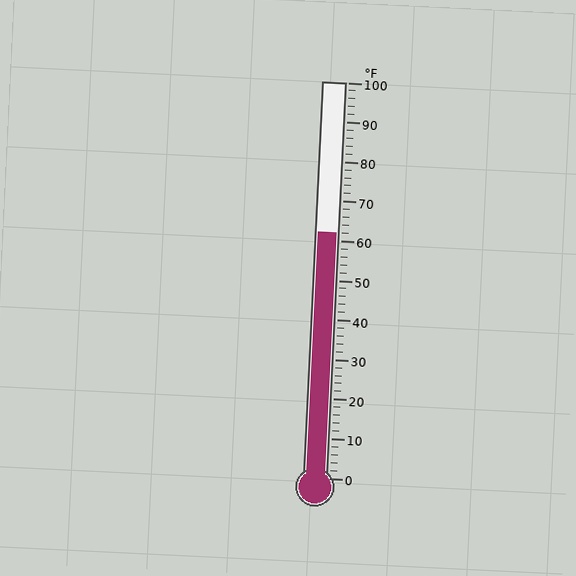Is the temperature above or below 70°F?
The temperature is below 70°F.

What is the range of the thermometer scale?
The thermometer scale ranges from 0°F to 100°F.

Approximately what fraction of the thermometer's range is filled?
The thermometer is filled to approximately 60% of its range.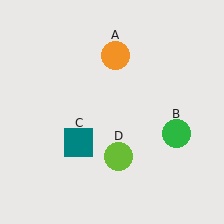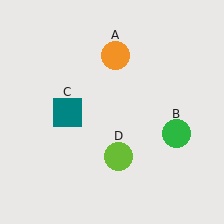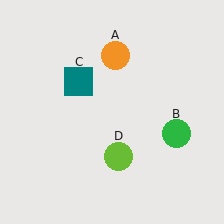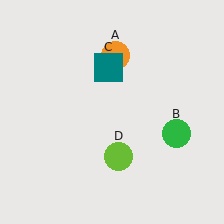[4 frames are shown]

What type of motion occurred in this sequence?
The teal square (object C) rotated clockwise around the center of the scene.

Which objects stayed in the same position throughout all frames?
Orange circle (object A) and green circle (object B) and lime circle (object D) remained stationary.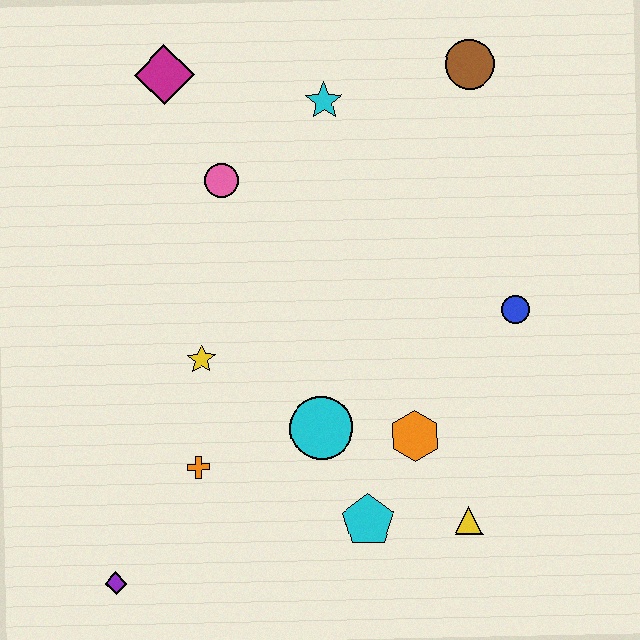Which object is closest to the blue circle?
The orange hexagon is closest to the blue circle.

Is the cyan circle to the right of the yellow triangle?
No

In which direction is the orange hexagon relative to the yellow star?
The orange hexagon is to the right of the yellow star.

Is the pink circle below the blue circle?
No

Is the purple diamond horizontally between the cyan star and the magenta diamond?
No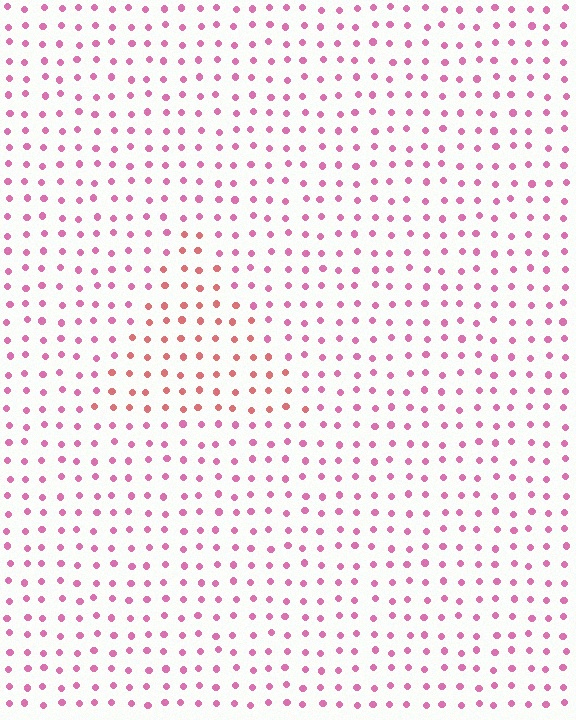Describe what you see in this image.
The image is filled with small pink elements in a uniform arrangement. A triangle-shaped region is visible where the elements are tinted to a slightly different hue, forming a subtle color boundary.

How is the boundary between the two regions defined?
The boundary is defined purely by a slight shift in hue (about 33 degrees). Spacing, size, and orientation are identical on both sides.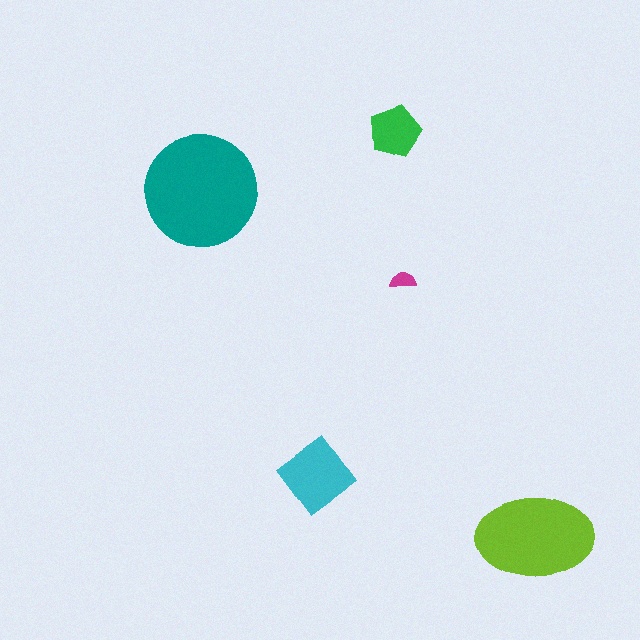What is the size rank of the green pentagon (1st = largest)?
4th.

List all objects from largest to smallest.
The teal circle, the lime ellipse, the cyan diamond, the green pentagon, the magenta semicircle.